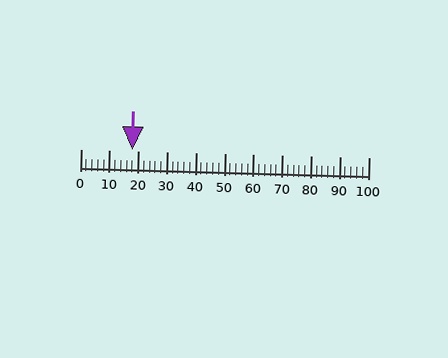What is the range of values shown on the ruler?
The ruler shows values from 0 to 100.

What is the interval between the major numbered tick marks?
The major tick marks are spaced 10 units apart.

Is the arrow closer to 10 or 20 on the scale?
The arrow is closer to 20.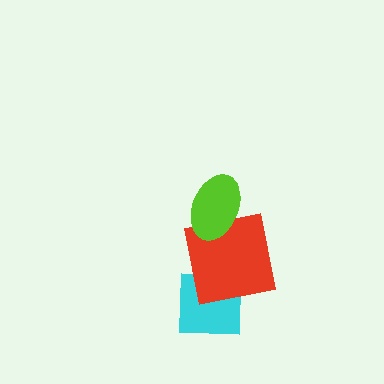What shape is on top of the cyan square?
The red square is on top of the cyan square.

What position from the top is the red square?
The red square is 2nd from the top.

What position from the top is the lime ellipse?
The lime ellipse is 1st from the top.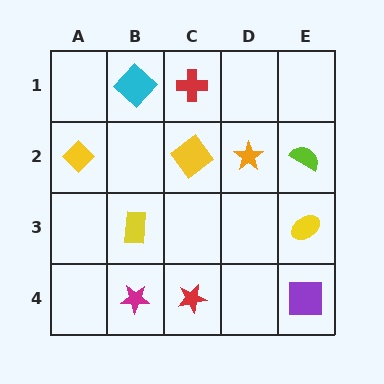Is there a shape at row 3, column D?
No, that cell is empty.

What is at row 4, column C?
A red star.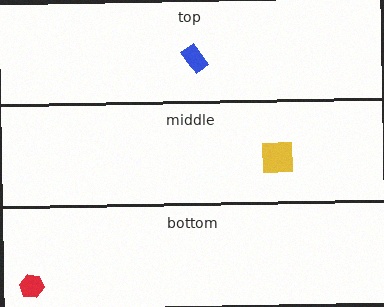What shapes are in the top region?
The blue rectangle.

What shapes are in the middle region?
The yellow square.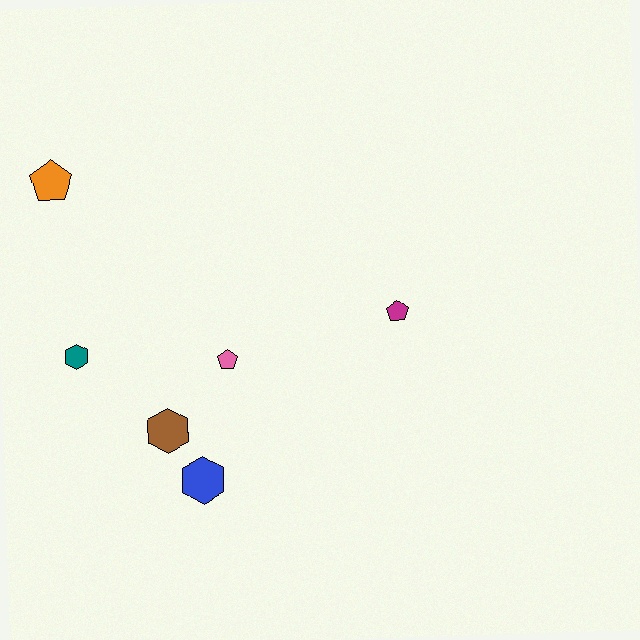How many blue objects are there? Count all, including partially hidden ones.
There is 1 blue object.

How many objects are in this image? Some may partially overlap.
There are 6 objects.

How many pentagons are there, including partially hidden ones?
There are 3 pentagons.